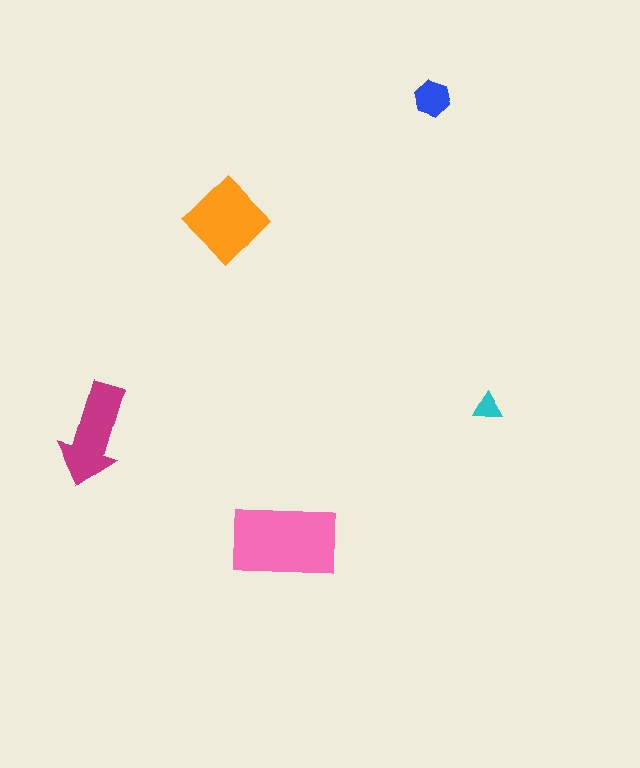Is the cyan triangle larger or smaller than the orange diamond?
Smaller.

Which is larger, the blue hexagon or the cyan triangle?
The blue hexagon.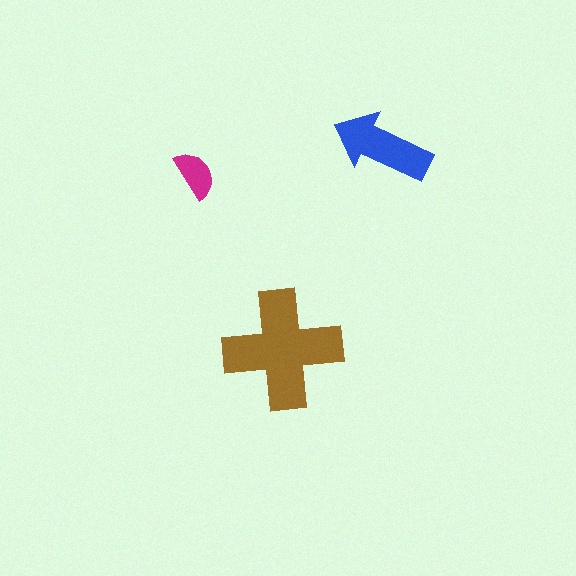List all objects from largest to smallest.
The brown cross, the blue arrow, the magenta semicircle.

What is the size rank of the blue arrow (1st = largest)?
2nd.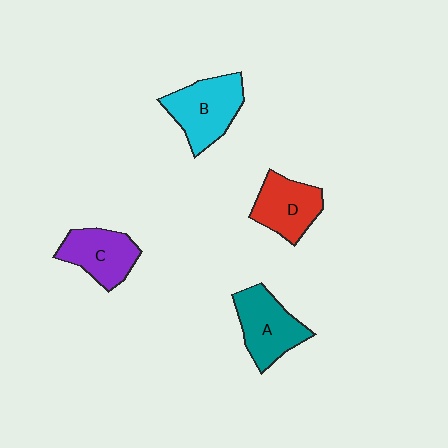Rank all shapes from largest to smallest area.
From largest to smallest: B (cyan), A (teal), C (purple), D (red).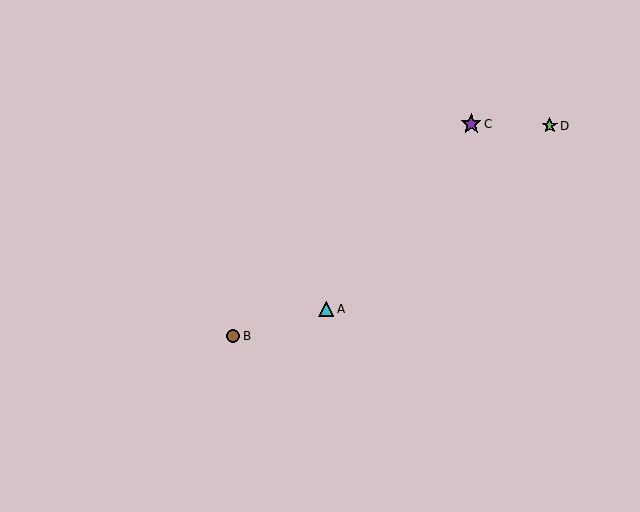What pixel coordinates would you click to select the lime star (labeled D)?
Click at (550, 126) to select the lime star D.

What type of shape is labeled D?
Shape D is a lime star.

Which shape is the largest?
The purple star (labeled C) is the largest.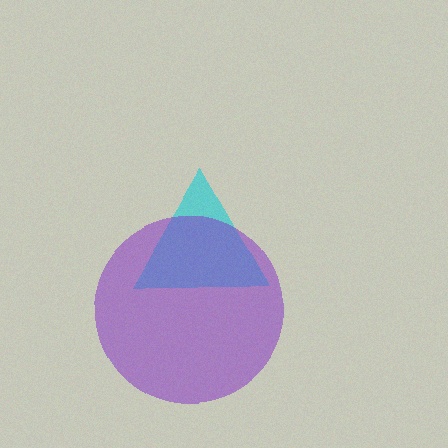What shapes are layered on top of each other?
The layered shapes are: a cyan triangle, a purple circle.